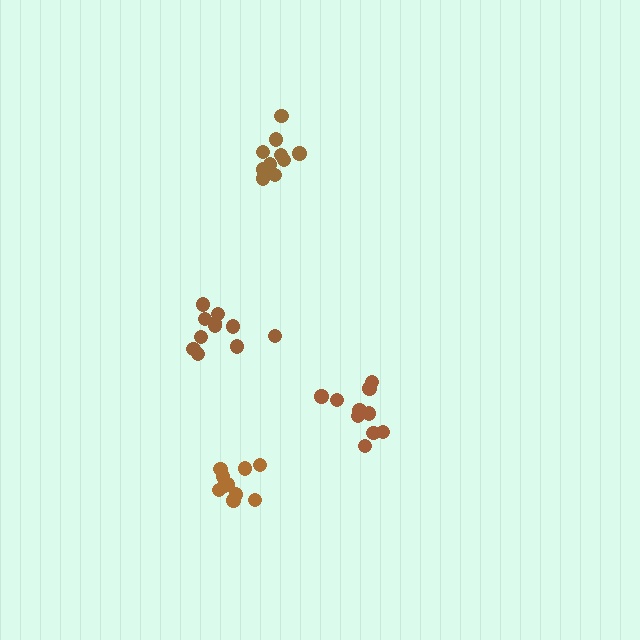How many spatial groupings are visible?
There are 4 spatial groupings.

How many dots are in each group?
Group 1: 11 dots, Group 2: 10 dots, Group 3: 10 dots, Group 4: 10 dots (41 total).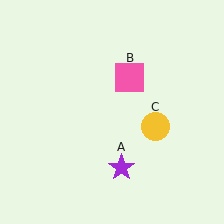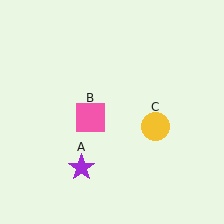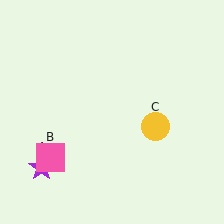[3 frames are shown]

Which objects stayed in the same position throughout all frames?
Yellow circle (object C) remained stationary.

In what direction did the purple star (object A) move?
The purple star (object A) moved left.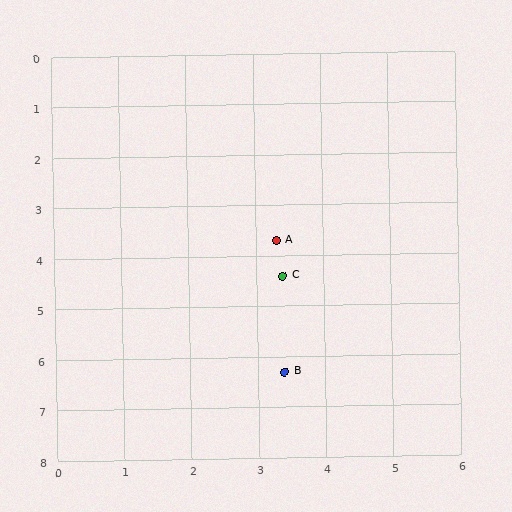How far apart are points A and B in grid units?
Points A and B are about 2.6 grid units apart.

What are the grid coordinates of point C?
Point C is at approximately (3.4, 4.4).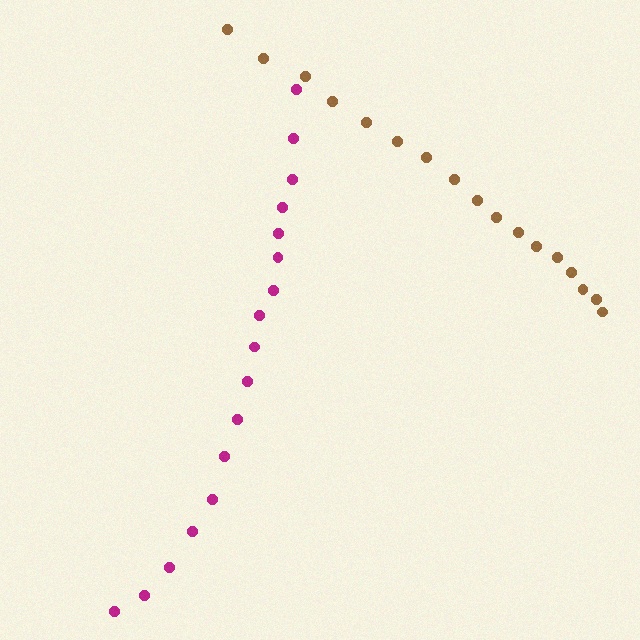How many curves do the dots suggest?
There are 2 distinct paths.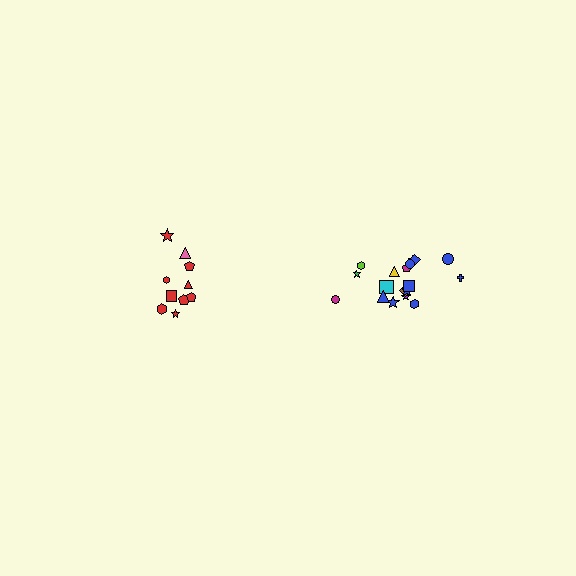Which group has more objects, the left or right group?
The right group.